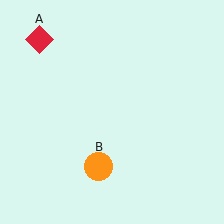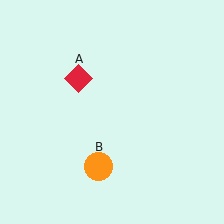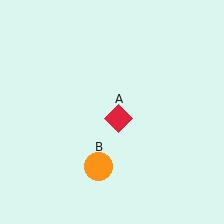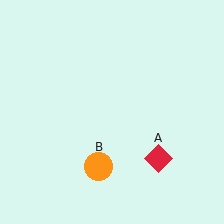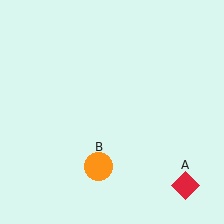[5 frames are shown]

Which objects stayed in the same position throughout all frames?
Orange circle (object B) remained stationary.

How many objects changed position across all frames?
1 object changed position: red diamond (object A).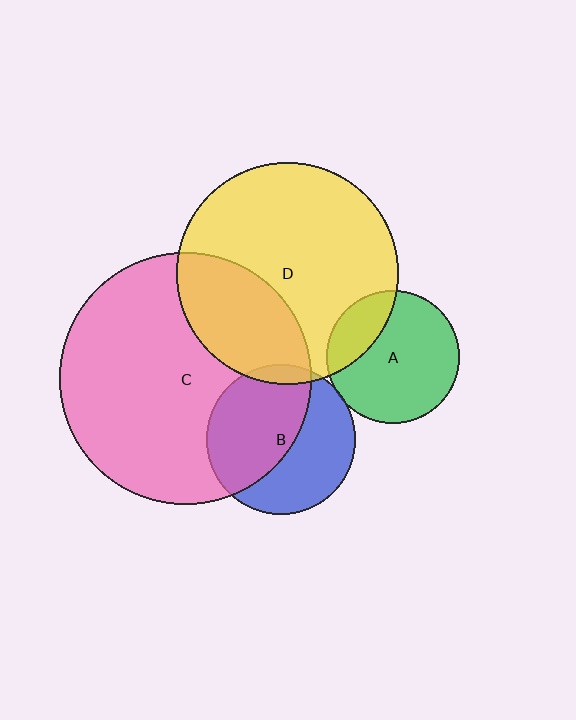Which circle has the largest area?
Circle C (pink).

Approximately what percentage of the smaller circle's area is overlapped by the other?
Approximately 5%.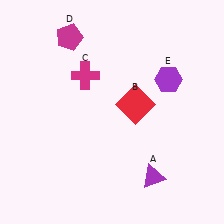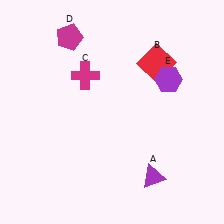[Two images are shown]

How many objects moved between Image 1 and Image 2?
1 object moved between the two images.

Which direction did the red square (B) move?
The red square (B) moved up.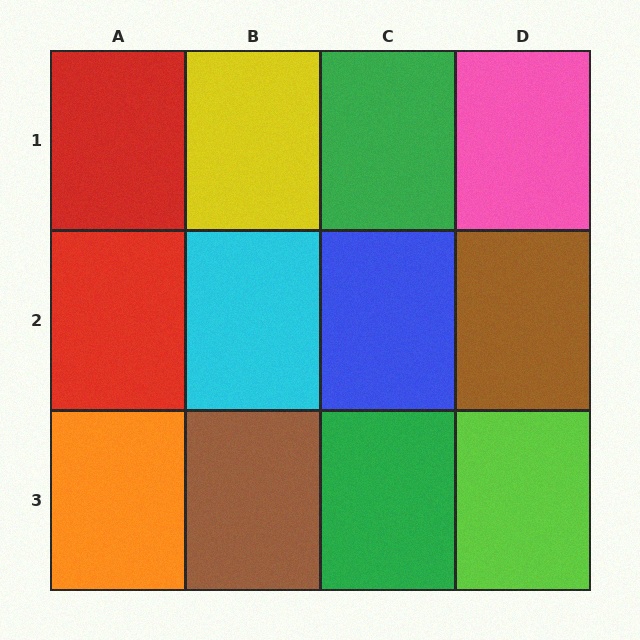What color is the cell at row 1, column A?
Red.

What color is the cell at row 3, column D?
Lime.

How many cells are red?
2 cells are red.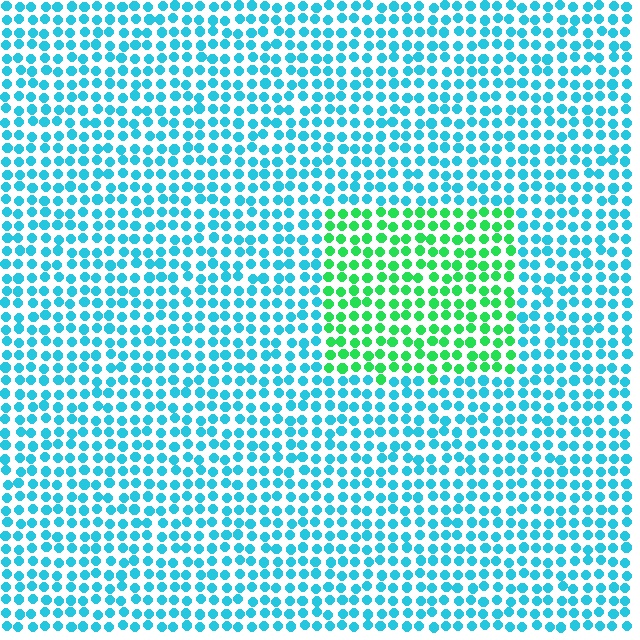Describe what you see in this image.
The image is filled with small cyan elements in a uniform arrangement. A rectangle-shaped region is visible where the elements are tinted to a slightly different hue, forming a subtle color boundary.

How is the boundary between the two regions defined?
The boundary is defined purely by a slight shift in hue (about 53 degrees). Spacing, size, and orientation are identical on both sides.